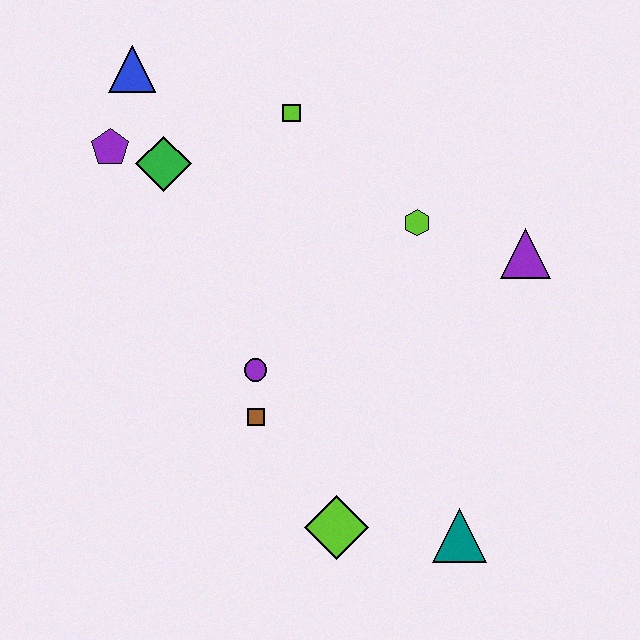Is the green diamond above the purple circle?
Yes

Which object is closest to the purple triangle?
The lime hexagon is closest to the purple triangle.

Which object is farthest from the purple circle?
The blue triangle is farthest from the purple circle.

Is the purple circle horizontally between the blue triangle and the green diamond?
No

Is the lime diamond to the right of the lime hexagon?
No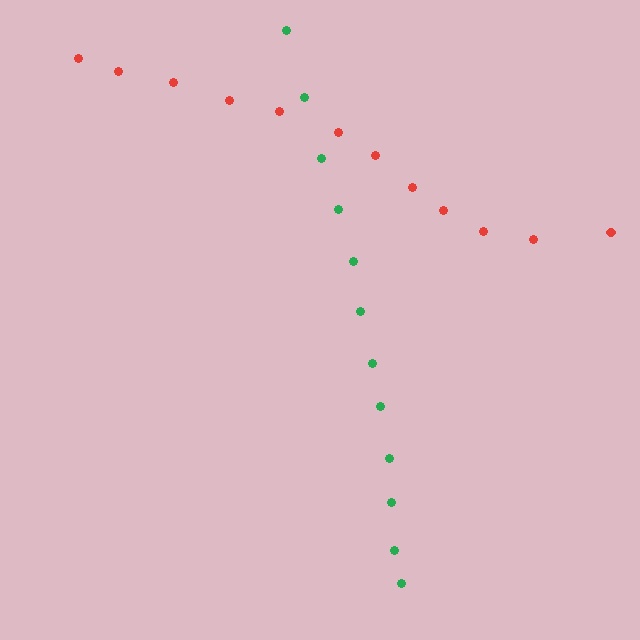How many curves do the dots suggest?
There are 2 distinct paths.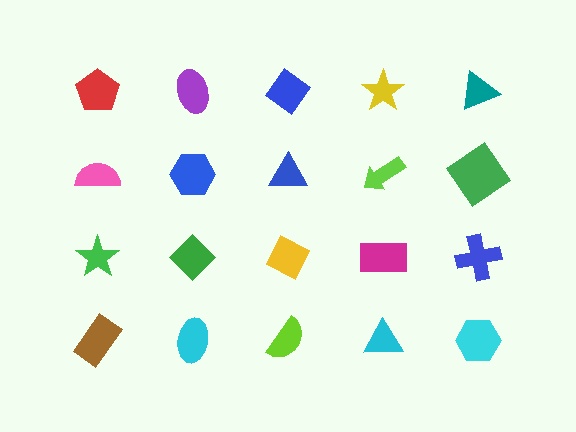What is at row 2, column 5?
A green diamond.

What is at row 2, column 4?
A lime arrow.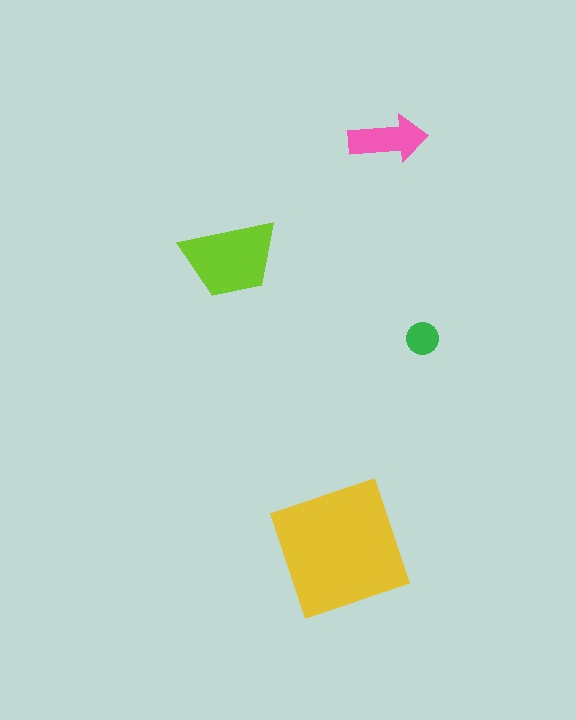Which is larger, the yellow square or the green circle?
The yellow square.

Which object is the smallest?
The green circle.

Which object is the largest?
The yellow square.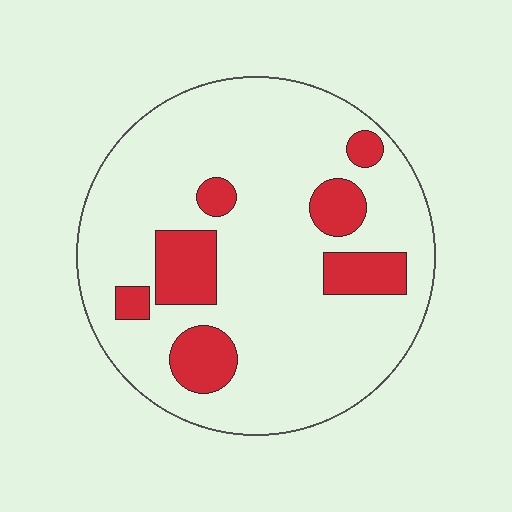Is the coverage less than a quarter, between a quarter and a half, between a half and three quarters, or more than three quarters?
Less than a quarter.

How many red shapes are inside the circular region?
7.